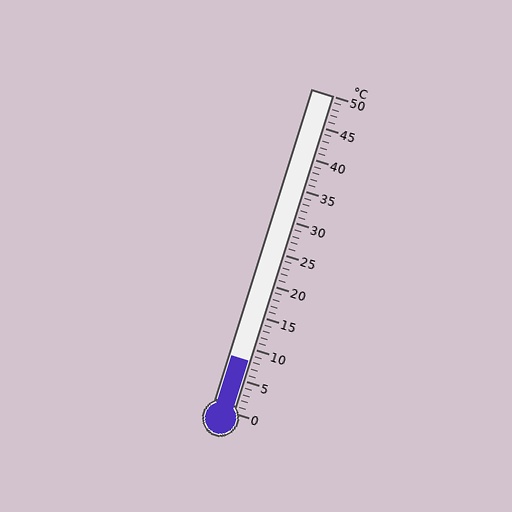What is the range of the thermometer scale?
The thermometer scale ranges from 0°C to 50°C.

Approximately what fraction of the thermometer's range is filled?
The thermometer is filled to approximately 15% of its range.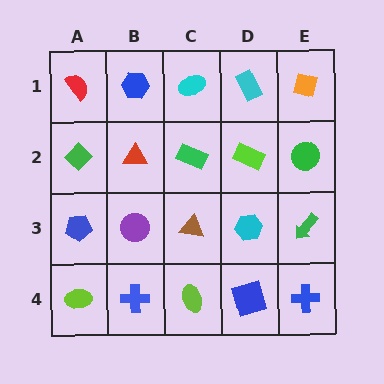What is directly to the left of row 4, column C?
A blue cross.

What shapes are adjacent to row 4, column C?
A brown triangle (row 3, column C), a blue cross (row 4, column B), a blue square (row 4, column D).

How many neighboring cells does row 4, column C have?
3.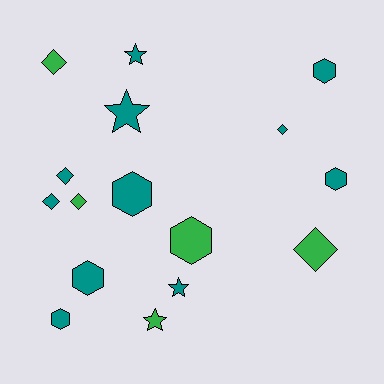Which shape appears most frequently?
Hexagon, with 6 objects.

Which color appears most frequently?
Teal, with 11 objects.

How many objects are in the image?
There are 16 objects.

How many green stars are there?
There is 1 green star.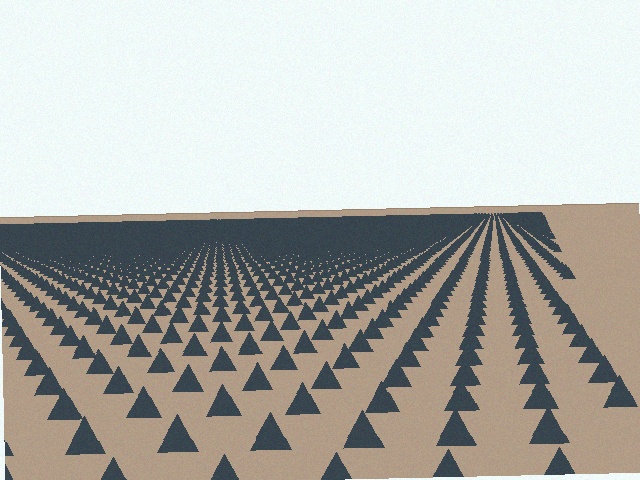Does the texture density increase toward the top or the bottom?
Density increases toward the top.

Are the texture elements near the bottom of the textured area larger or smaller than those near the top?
Larger. Near the bottom, elements are closer to the viewer and appear at a bigger on-screen size.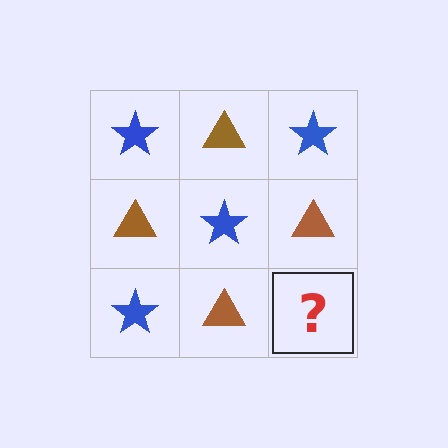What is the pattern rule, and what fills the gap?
The rule is that it alternates blue star and brown triangle in a checkerboard pattern. The gap should be filled with a blue star.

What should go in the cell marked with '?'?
The missing cell should contain a blue star.